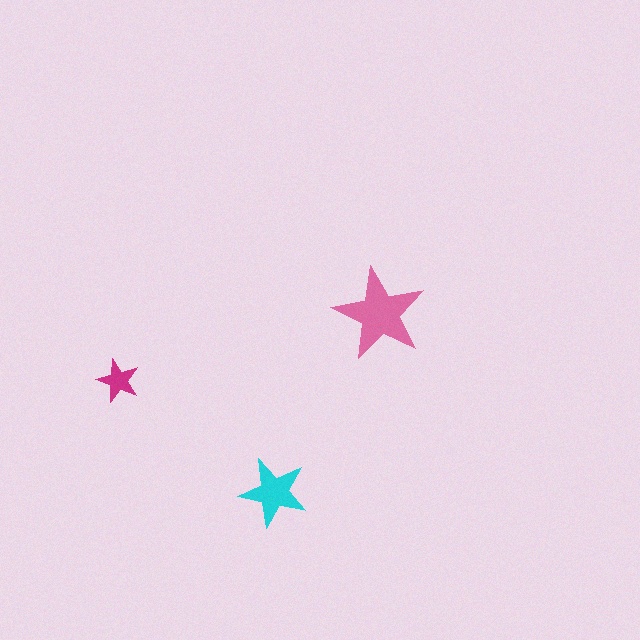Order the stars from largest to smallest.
the pink one, the cyan one, the magenta one.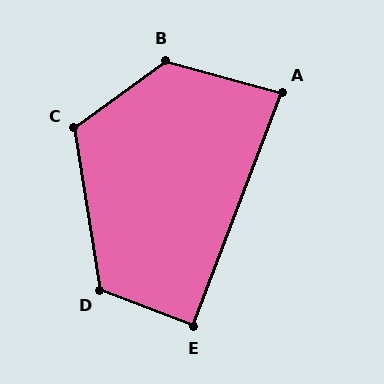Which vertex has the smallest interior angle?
A, at approximately 85 degrees.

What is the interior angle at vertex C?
Approximately 117 degrees (obtuse).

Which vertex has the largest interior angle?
B, at approximately 128 degrees.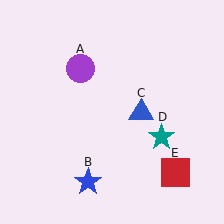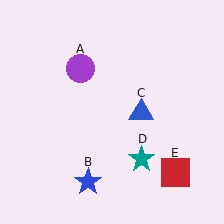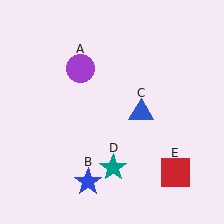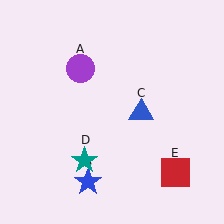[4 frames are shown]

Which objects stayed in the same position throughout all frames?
Purple circle (object A) and blue star (object B) and blue triangle (object C) and red square (object E) remained stationary.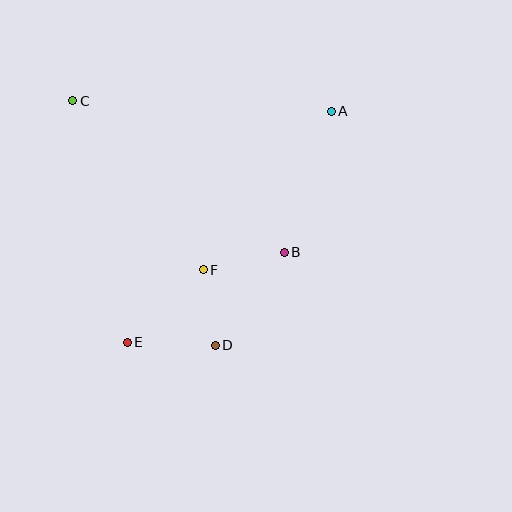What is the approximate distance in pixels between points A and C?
The distance between A and C is approximately 259 pixels.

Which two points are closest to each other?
Points D and F are closest to each other.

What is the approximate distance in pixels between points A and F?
The distance between A and F is approximately 204 pixels.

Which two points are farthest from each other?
Points A and E are farthest from each other.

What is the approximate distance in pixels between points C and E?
The distance between C and E is approximately 247 pixels.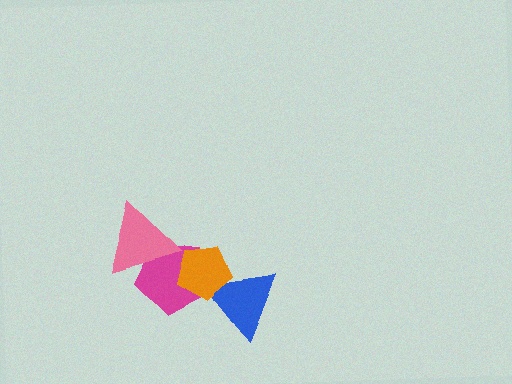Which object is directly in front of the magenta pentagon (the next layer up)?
The orange pentagon is directly in front of the magenta pentagon.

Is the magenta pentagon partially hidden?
Yes, it is partially covered by another shape.